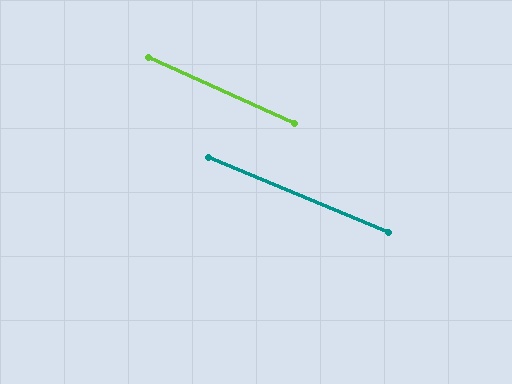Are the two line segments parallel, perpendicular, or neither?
Parallel — their directions differ by only 1.8°.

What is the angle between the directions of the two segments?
Approximately 2 degrees.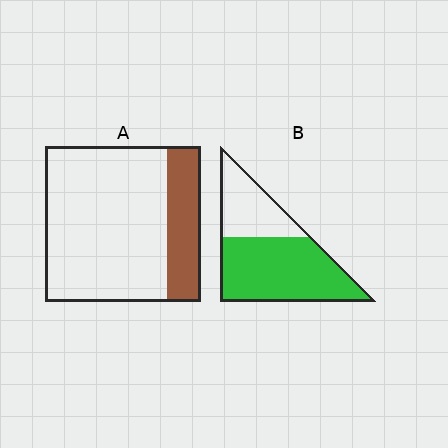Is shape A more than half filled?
No.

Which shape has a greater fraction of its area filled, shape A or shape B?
Shape B.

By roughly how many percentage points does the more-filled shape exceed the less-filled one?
By roughly 45 percentage points (B over A).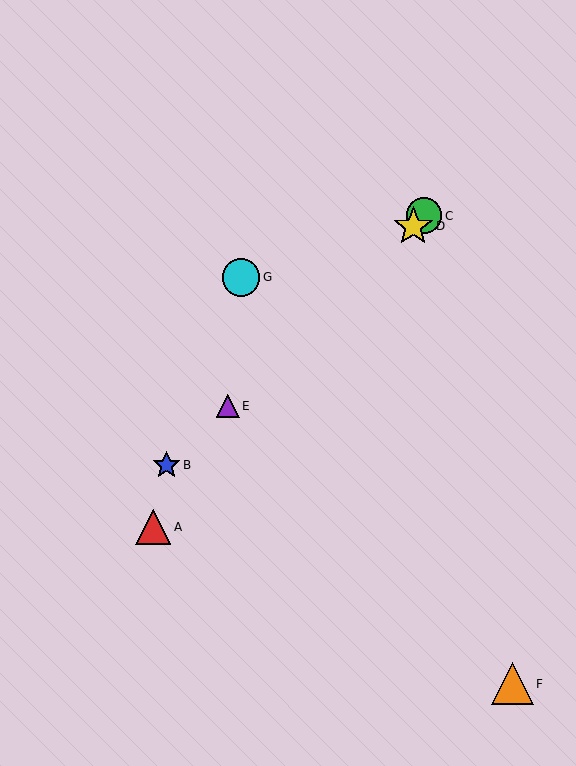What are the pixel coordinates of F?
Object F is at (512, 684).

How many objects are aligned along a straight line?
4 objects (B, C, D, E) are aligned along a straight line.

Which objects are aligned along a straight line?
Objects B, C, D, E are aligned along a straight line.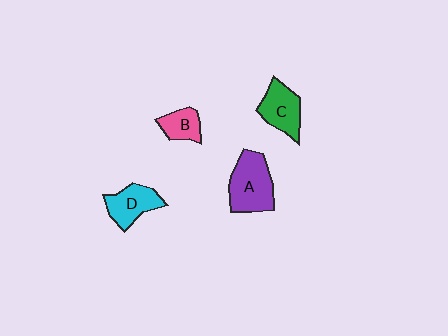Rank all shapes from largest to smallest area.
From largest to smallest: A (purple), C (green), D (cyan), B (pink).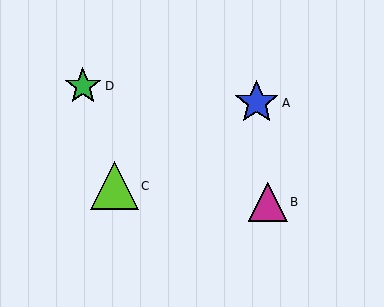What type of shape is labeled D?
Shape D is a green star.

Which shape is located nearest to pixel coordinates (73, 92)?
The green star (labeled D) at (83, 86) is nearest to that location.